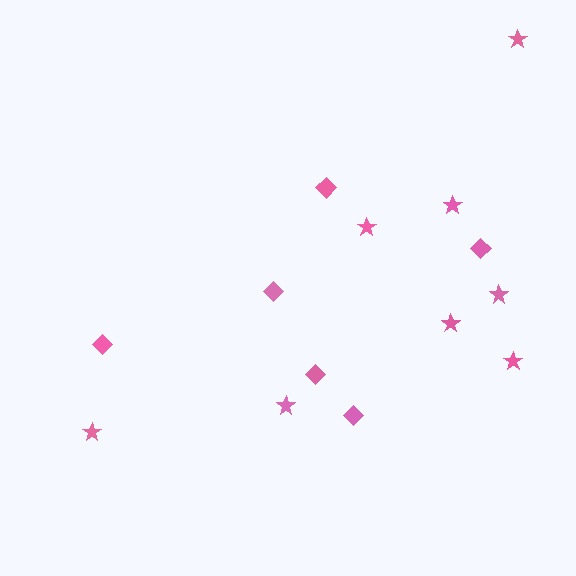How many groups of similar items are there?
There are 2 groups: one group of diamonds (6) and one group of stars (8).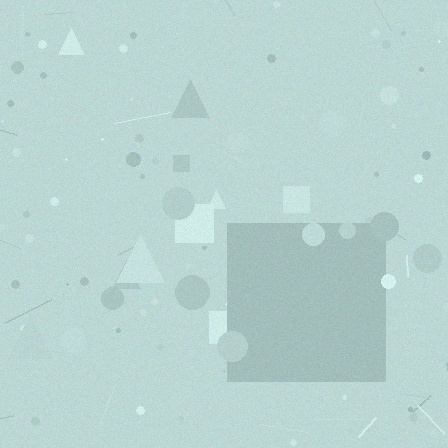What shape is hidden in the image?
A square is hidden in the image.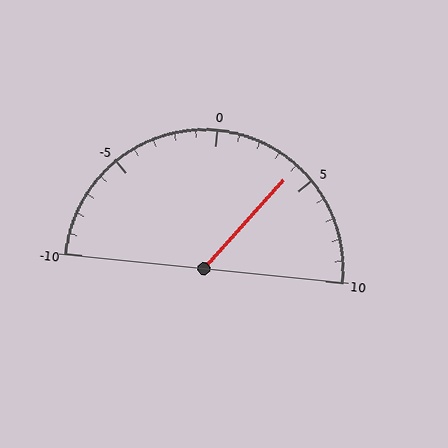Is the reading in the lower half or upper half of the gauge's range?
The reading is in the upper half of the range (-10 to 10).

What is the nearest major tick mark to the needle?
The nearest major tick mark is 5.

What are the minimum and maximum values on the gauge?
The gauge ranges from -10 to 10.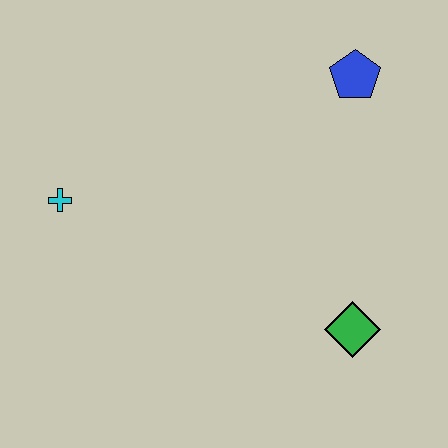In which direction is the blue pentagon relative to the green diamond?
The blue pentagon is above the green diamond.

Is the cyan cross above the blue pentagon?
No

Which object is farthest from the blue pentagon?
The cyan cross is farthest from the blue pentagon.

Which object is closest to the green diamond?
The blue pentagon is closest to the green diamond.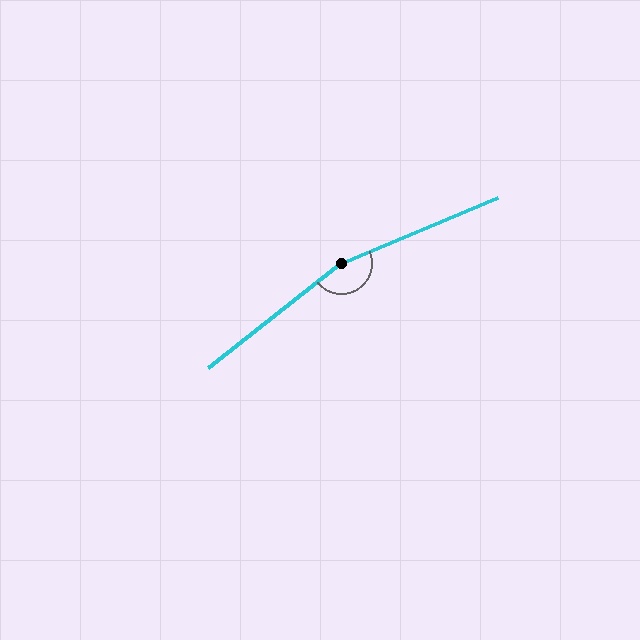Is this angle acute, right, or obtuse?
It is obtuse.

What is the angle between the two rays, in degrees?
Approximately 165 degrees.